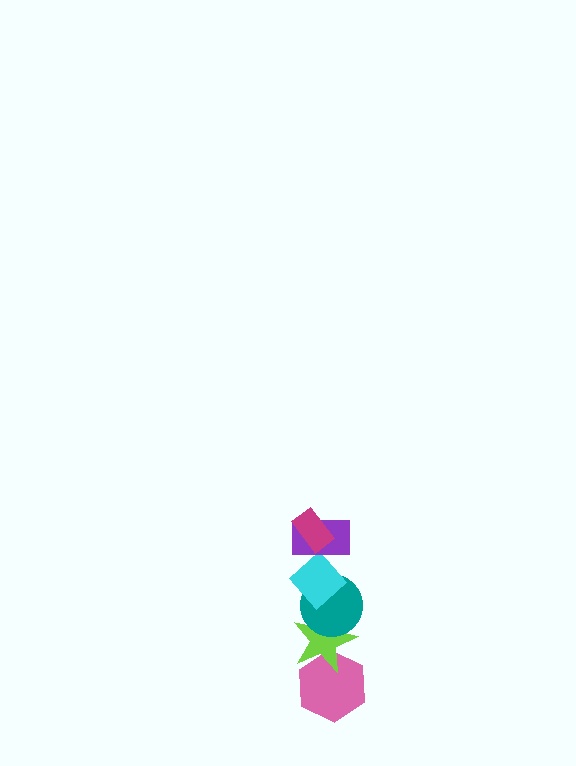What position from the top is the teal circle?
The teal circle is 4th from the top.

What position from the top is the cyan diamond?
The cyan diamond is 3rd from the top.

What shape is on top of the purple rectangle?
The magenta rectangle is on top of the purple rectangle.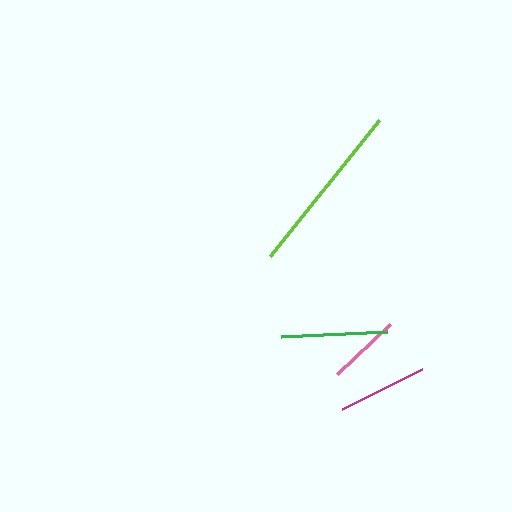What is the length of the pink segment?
The pink segment is approximately 73 pixels long.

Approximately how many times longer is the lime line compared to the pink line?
The lime line is approximately 2.4 times the length of the pink line.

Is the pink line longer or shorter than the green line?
The green line is longer than the pink line.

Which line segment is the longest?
The lime line is the longest at approximately 175 pixels.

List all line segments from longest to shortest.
From longest to shortest: lime, green, magenta, pink.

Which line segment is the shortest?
The pink line is the shortest at approximately 73 pixels.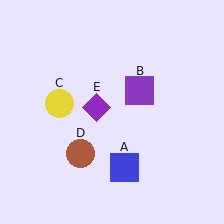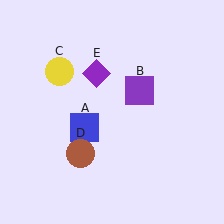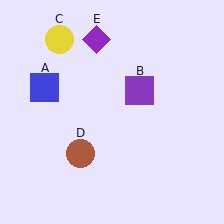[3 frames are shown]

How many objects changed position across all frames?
3 objects changed position: blue square (object A), yellow circle (object C), purple diamond (object E).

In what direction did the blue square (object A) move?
The blue square (object A) moved up and to the left.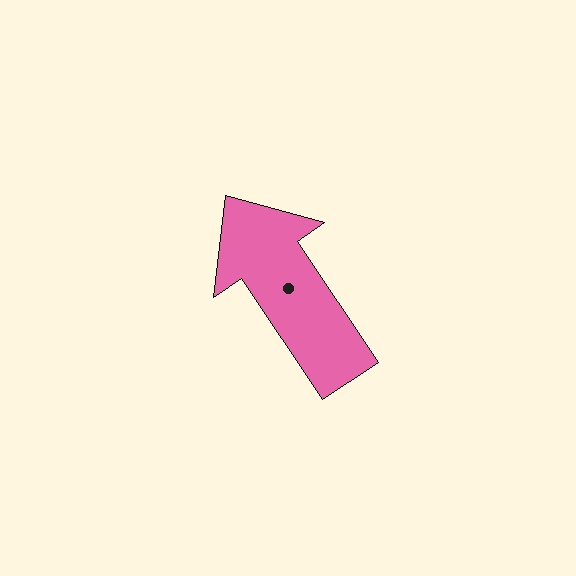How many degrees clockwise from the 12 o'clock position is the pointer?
Approximately 326 degrees.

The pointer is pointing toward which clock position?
Roughly 11 o'clock.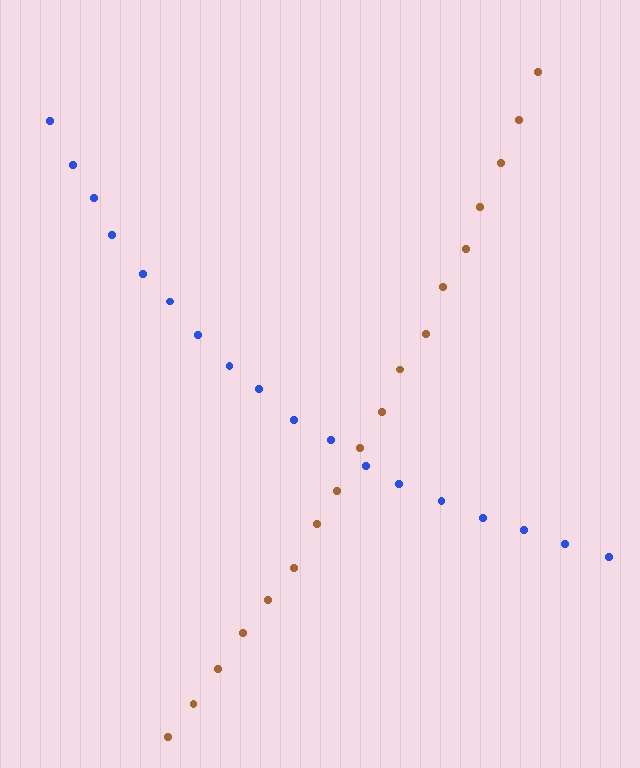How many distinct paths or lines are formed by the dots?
There are 2 distinct paths.